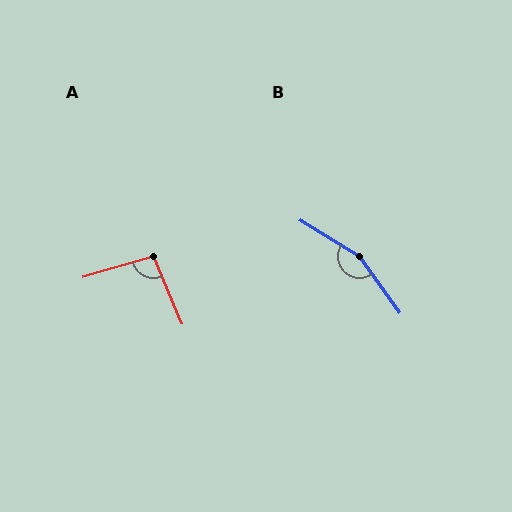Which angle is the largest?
B, at approximately 157 degrees.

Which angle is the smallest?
A, at approximately 97 degrees.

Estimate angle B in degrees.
Approximately 157 degrees.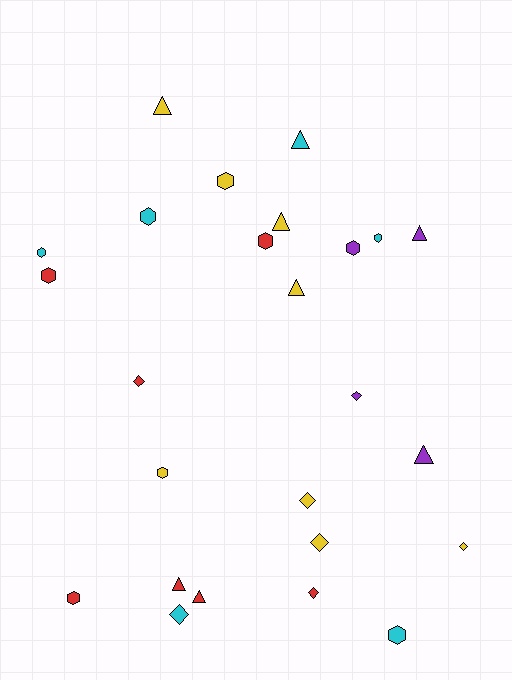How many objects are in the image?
There are 25 objects.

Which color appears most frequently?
Yellow, with 8 objects.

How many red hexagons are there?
There are 3 red hexagons.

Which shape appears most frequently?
Hexagon, with 10 objects.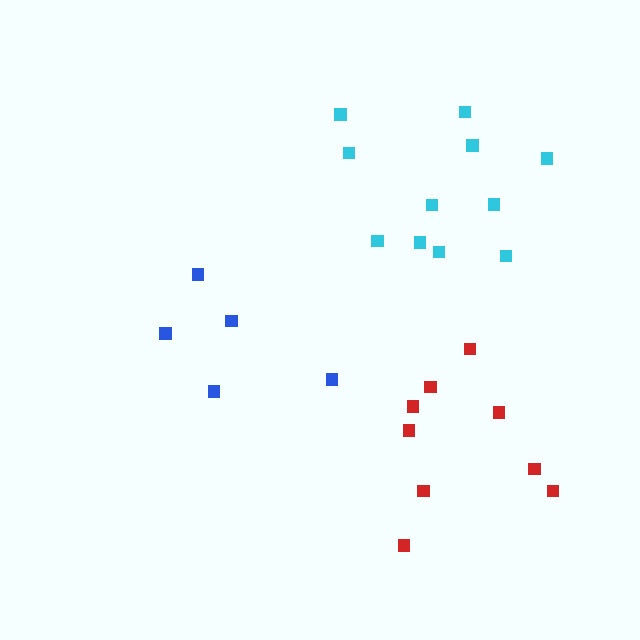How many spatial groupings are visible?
There are 3 spatial groupings.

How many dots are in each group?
Group 1: 11 dots, Group 2: 5 dots, Group 3: 9 dots (25 total).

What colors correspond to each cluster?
The clusters are colored: cyan, blue, red.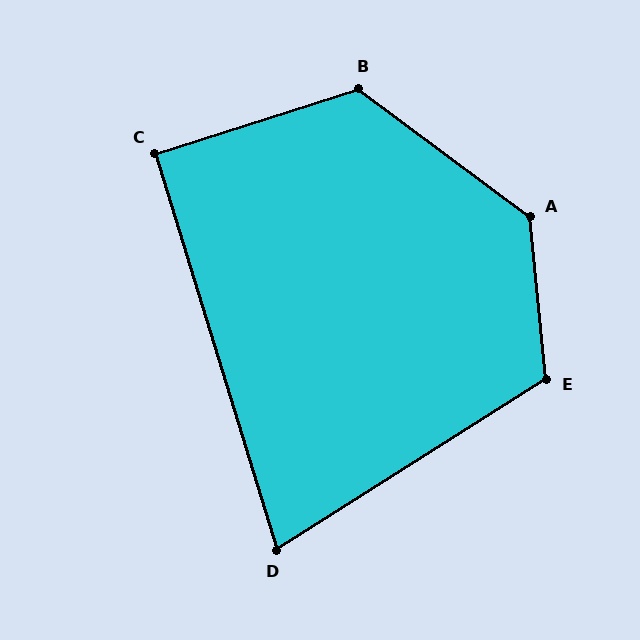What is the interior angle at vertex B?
Approximately 126 degrees (obtuse).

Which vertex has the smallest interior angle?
D, at approximately 75 degrees.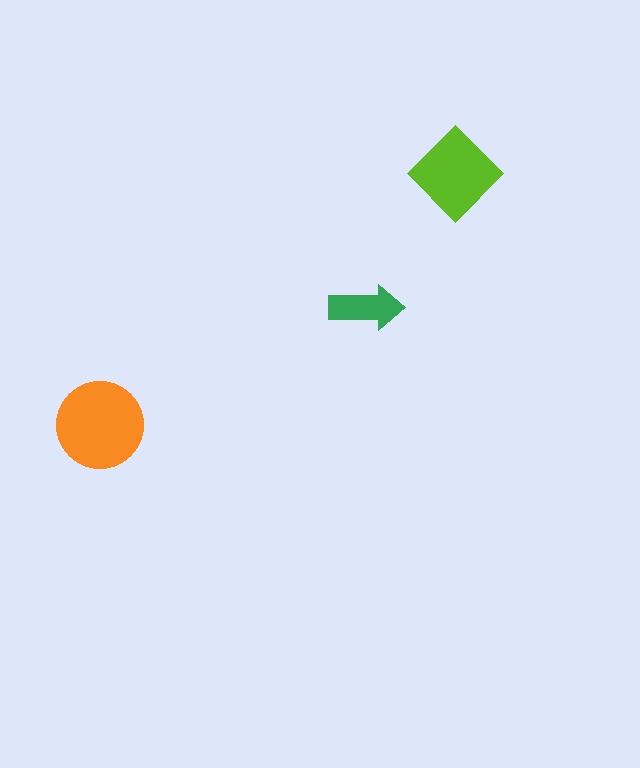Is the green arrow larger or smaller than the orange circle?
Smaller.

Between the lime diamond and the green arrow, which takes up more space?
The lime diamond.